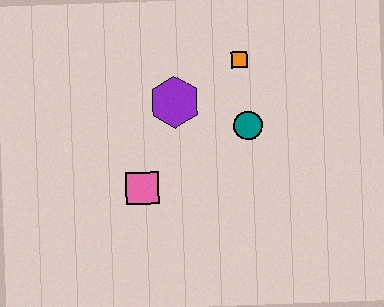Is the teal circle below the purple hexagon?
Yes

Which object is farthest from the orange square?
The pink square is farthest from the orange square.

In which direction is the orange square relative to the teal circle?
The orange square is above the teal circle.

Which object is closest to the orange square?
The teal circle is closest to the orange square.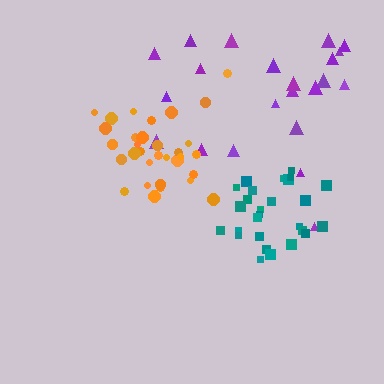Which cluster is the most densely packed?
Teal.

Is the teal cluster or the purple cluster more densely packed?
Teal.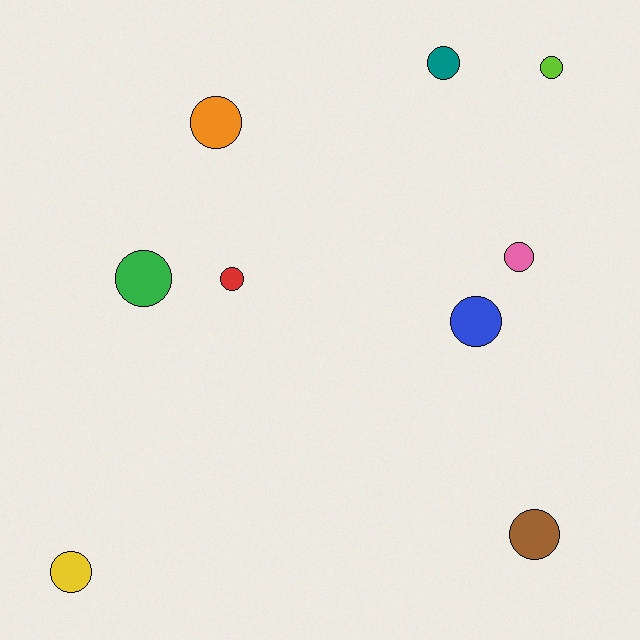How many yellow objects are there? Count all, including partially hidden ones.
There is 1 yellow object.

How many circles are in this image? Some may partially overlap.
There are 9 circles.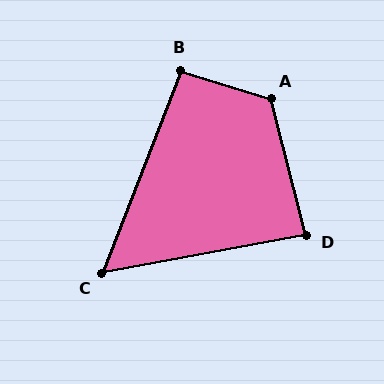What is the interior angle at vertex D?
Approximately 86 degrees (approximately right).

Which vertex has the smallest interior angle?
C, at approximately 58 degrees.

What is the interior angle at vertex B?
Approximately 94 degrees (approximately right).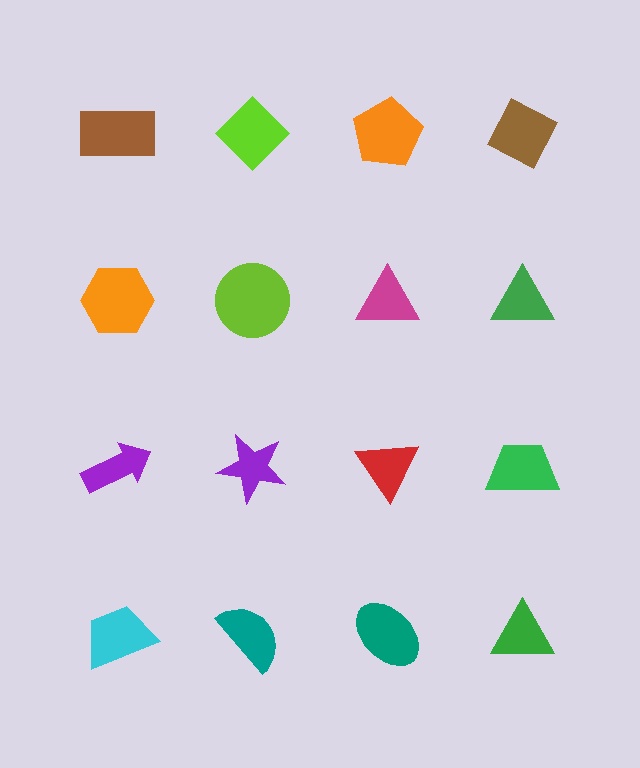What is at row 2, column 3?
A magenta triangle.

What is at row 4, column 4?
A green triangle.